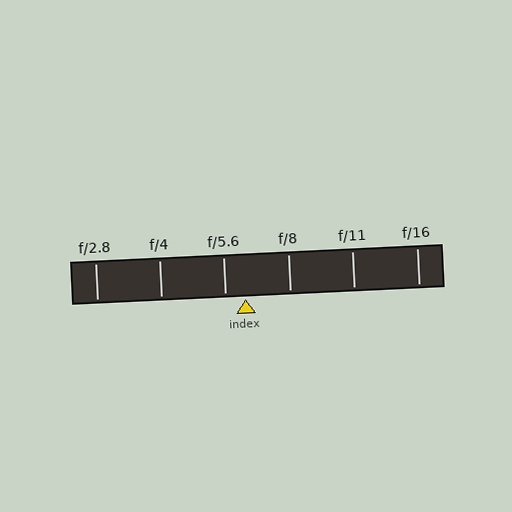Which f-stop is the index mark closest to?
The index mark is closest to f/5.6.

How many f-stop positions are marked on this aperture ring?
There are 6 f-stop positions marked.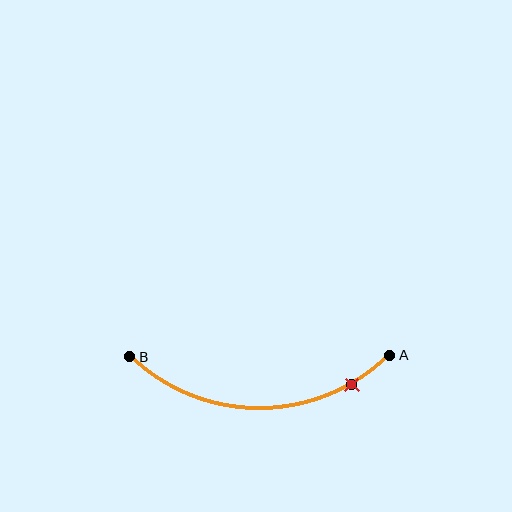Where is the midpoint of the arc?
The arc midpoint is the point on the curve farthest from the straight line joining A and B. It sits below that line.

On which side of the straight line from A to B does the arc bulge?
The arc bulges below the straight line connecting A and B.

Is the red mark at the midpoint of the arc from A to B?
No. The red mark lies on the arc but is closer to endpoint A. The arc midpoint would be at the point on the curve equidistant along the arc from both A and B.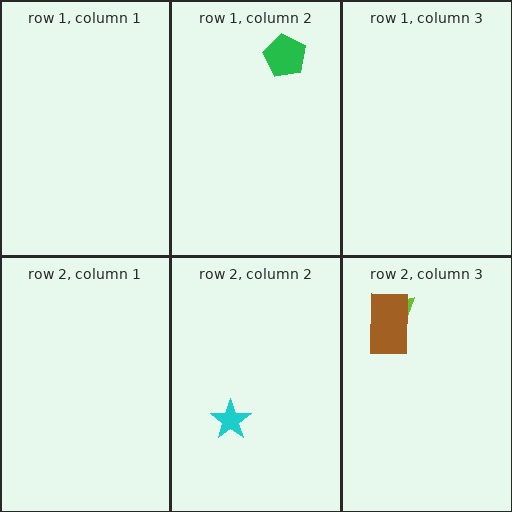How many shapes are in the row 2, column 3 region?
2.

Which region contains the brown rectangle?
The row 2, column 3 region.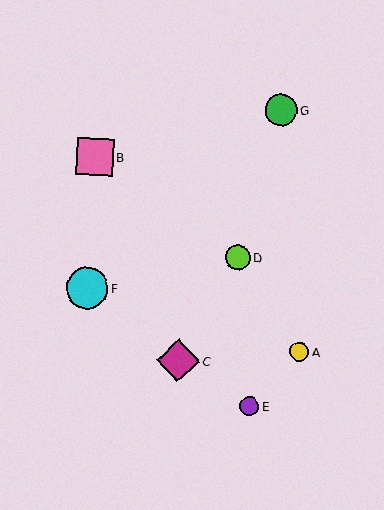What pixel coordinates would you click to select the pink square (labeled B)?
Click at (95, 157) to select the pink square B.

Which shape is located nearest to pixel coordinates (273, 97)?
The green circle (labeled G) at (281, 110) is nearest to that location.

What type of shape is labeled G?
Shape G is a green circle.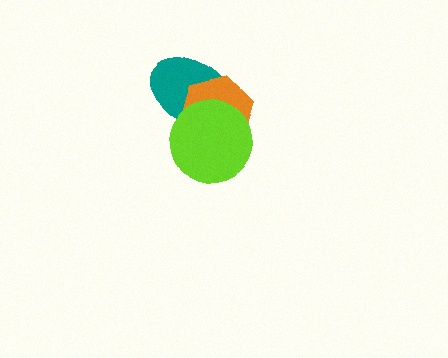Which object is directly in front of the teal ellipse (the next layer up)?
The orange hexagon is directly in front of the teal ellipse.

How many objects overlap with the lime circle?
2 objects overlap with the lime circle.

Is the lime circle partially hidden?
No, no other shape covers it.